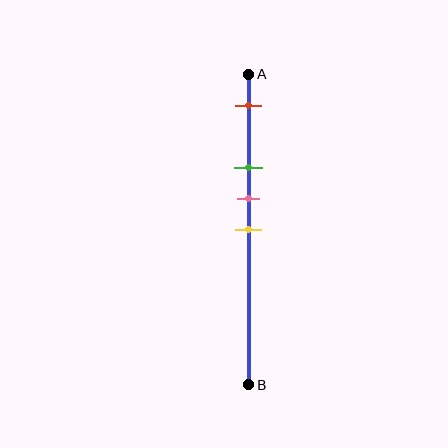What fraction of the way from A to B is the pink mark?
The pink mark is approximately 40% (0.4) of the way from A to B.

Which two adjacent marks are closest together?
The pink and yellow marks are the closest adjacent pair.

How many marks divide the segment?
There are 4 marks dividing the segment.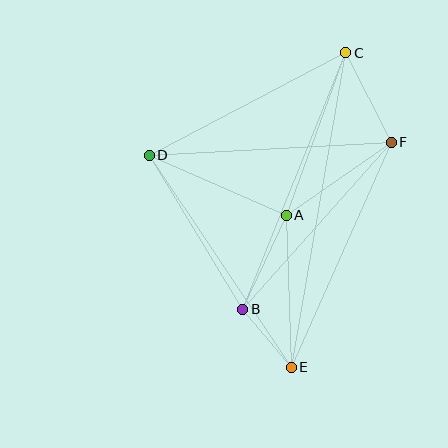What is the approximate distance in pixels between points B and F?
The distance between B and F is approximately 223 pixels.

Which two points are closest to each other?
Points B and E are closest to each other.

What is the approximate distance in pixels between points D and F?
The distance between D and F is approximately 243 pixels.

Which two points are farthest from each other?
Points C and E are farthest from each other.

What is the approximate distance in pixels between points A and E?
The distance between A and E is approximately 152 pixels.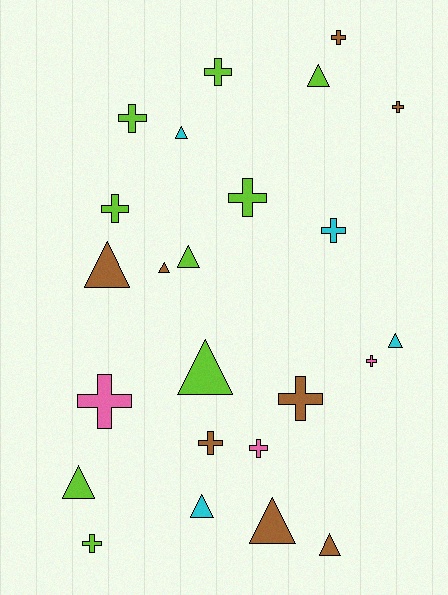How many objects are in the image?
There are 24 objects.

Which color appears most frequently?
Lime, with 9 objects.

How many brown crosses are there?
There are 4 brown crosses.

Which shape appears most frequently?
Cross, with 13 objects.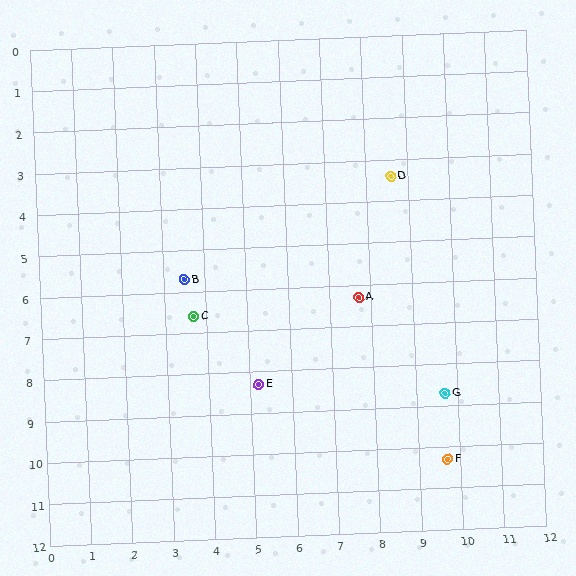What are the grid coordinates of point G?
Point G is at approximately (9.7, 8.7).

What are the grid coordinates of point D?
Point D is at approximately (8.6, 3.4).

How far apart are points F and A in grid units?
Points F and A are about 4.5 grid units apart.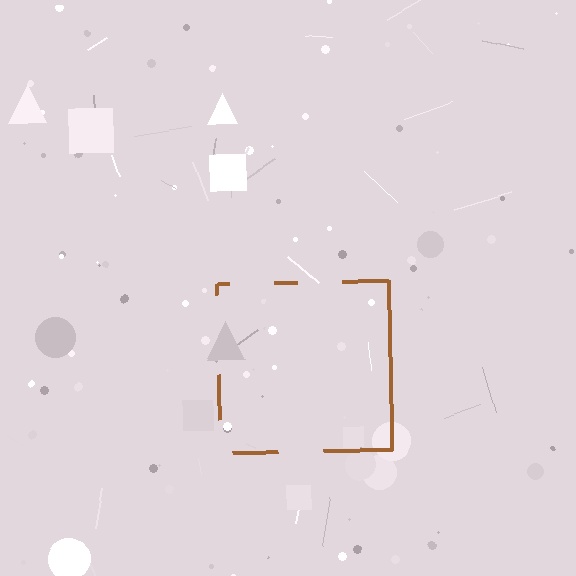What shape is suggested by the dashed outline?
The dashed outline suggests a square.